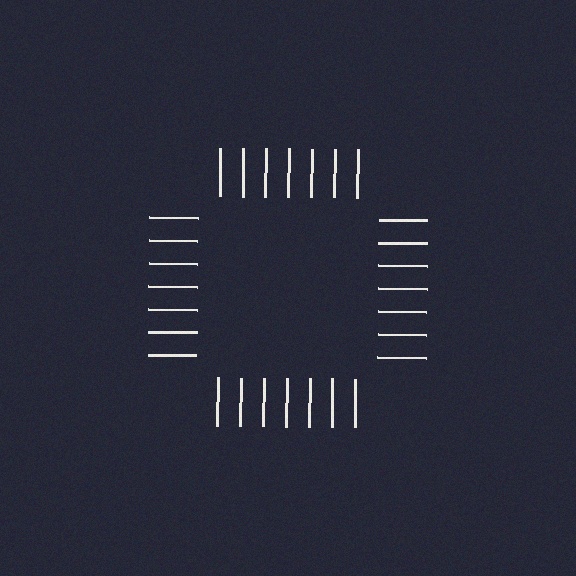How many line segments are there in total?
28 — 7 along each of the 4 edges.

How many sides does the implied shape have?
4 sides — the line-ends trace a square.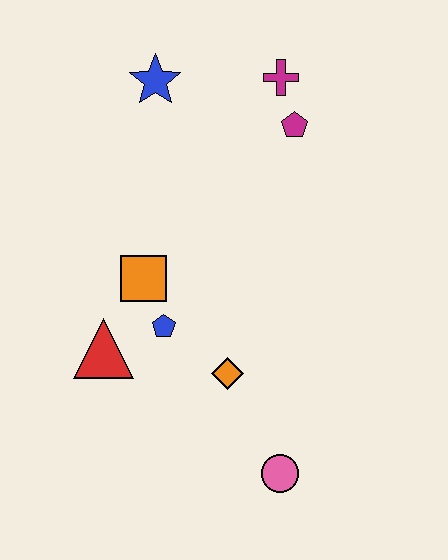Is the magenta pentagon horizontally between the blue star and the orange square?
No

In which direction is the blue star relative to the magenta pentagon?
The blue star is to the left of the magenta pentagon.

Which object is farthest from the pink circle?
The blue star is farthest from the pink circle.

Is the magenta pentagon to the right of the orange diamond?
Yes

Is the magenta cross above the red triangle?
Yes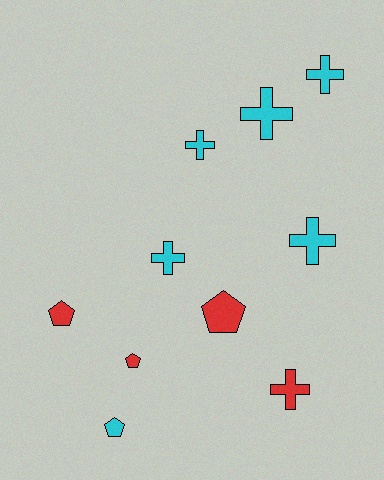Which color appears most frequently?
Cyan, with 6 objects.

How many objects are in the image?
There are 10 objects.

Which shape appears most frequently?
Cross, with 6 objects.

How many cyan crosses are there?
There are 5 cyan crosses.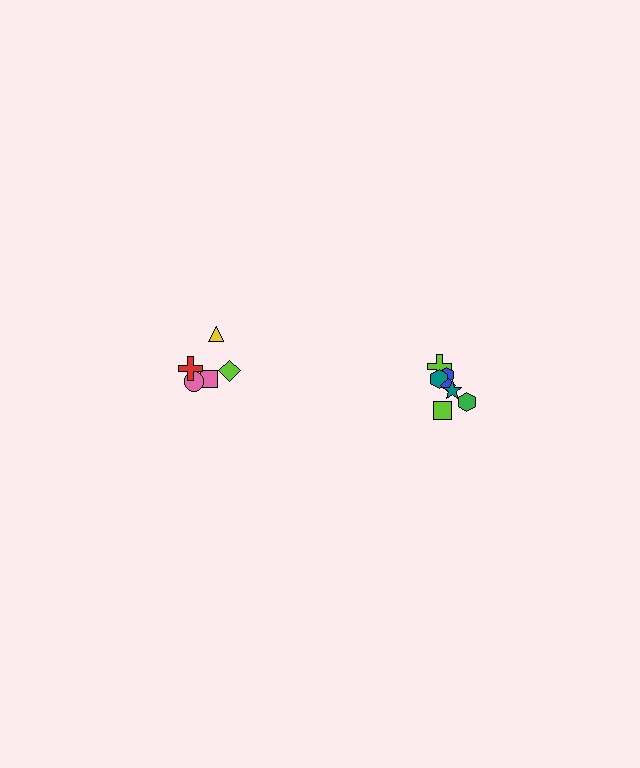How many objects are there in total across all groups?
There are 12 objects.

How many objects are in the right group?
There are 7 objects.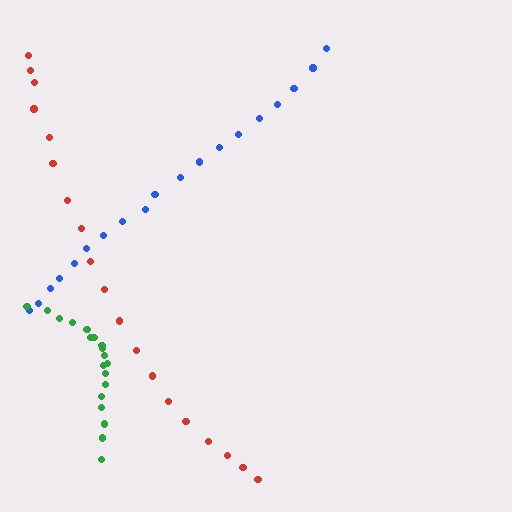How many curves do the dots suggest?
There are 3 distinct paths.